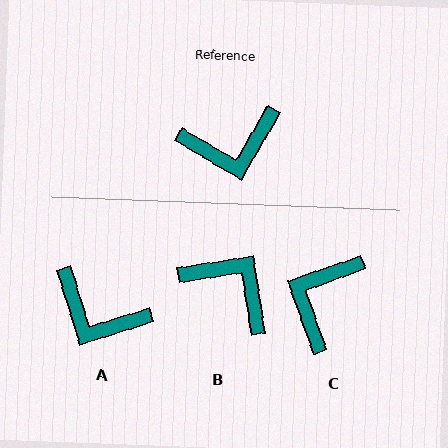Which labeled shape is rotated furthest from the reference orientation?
C, about 130 degrees away.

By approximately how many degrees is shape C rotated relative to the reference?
Approximately 130 degrees clockwise.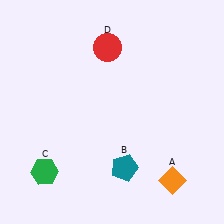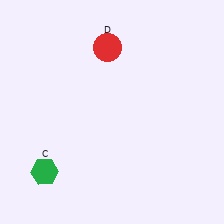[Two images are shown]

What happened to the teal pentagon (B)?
The teal pentagon (B) was removed in Image 2. It was in the bottom-right area of Image 1.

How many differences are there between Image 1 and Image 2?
There are 2 differences between the two images.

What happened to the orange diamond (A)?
The orange diamond (A) was removed in Image 2. It was in the bottom-right area of Image 1.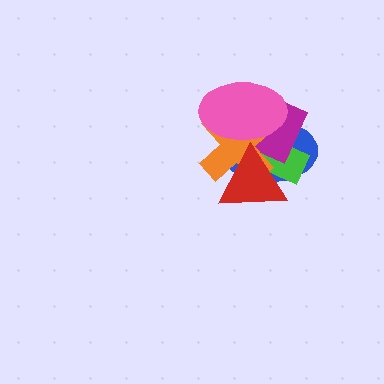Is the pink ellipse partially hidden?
No, no other shape covers it.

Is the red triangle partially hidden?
Yes, it is partially covered by another shape.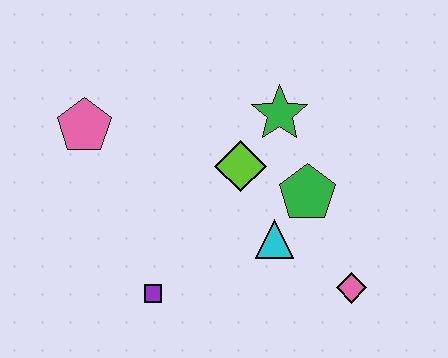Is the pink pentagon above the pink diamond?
Yes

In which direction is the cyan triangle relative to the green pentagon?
The cyan triangle is below the green pentagon.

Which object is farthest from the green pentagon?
The pink pentagon is farthest from the green pentagon.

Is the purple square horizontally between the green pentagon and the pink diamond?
No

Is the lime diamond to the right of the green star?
No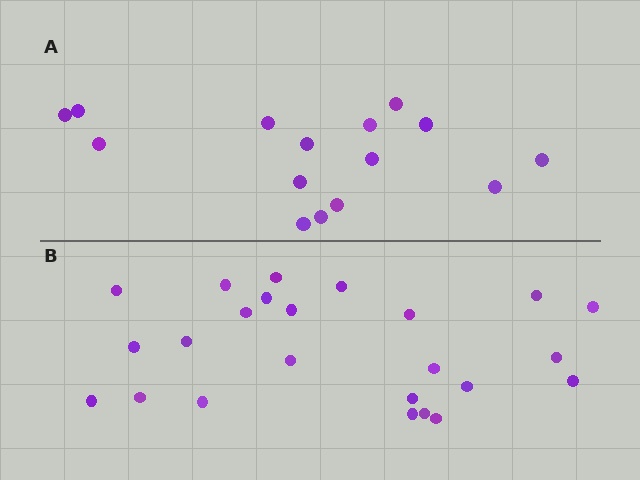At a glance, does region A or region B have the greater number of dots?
Region B (the bottom region) has more dots.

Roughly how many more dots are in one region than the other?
Region B has roughly 8 or so more dots than region A.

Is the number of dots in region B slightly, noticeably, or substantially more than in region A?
Region B has substantially more. The ratio is roughly 1.6 to 1.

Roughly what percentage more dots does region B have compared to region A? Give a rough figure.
About 60% more.